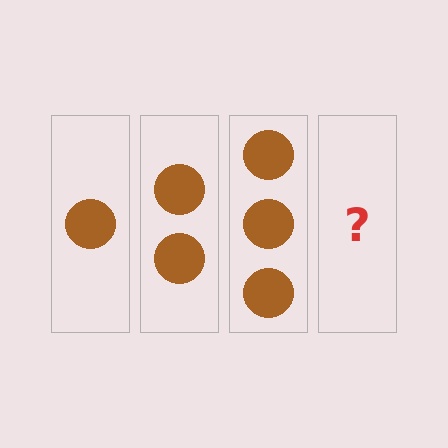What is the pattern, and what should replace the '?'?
The pattern is that each step adds one more circle. The '?' should be 4 circles.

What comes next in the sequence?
The next element should be 4 circles.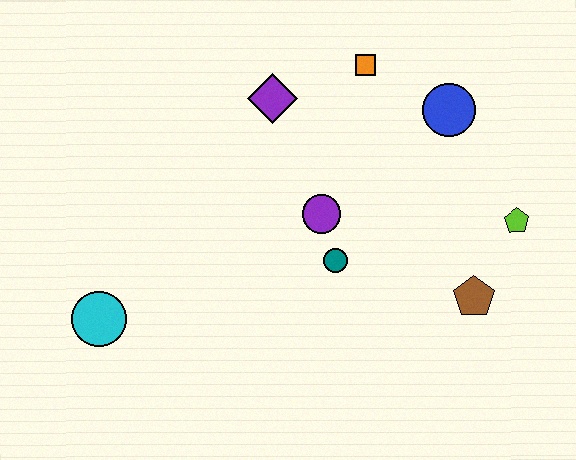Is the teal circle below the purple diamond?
Yes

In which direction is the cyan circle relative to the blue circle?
The cyan circle is to the left of the blue circle.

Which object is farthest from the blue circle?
The cyan circle is farthest from the blue circle.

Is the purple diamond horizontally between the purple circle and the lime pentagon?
No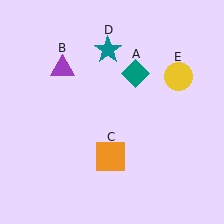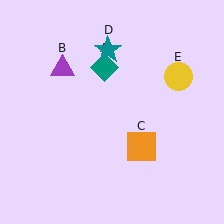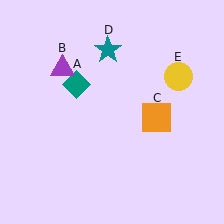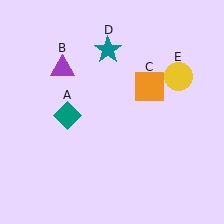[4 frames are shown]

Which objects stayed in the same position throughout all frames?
Purple triangle (object B) and teal star (object D) and yellow circle (object E) remained stationary.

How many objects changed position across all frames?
2 objects changed position: teal diamond (object A), orange square (object C).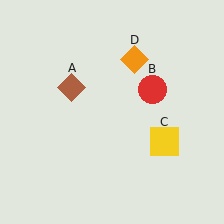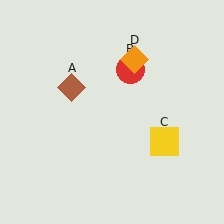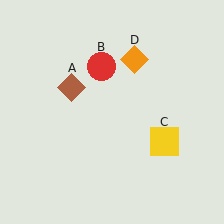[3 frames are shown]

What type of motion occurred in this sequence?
The red circle (object B) rotated counterclockwise around the center of the scene.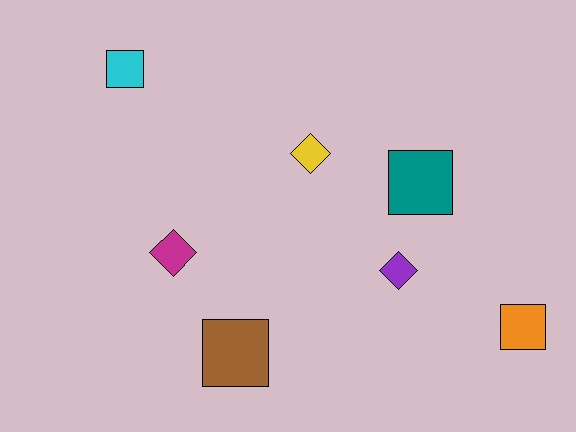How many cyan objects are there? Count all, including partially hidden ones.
There is 1 cyan object.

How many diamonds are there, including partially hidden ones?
There are 3 diamonds.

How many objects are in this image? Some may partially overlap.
There are 7 objects.